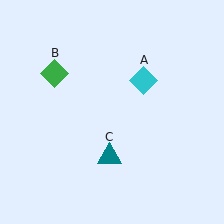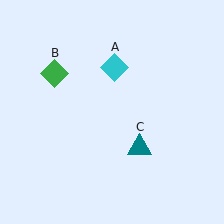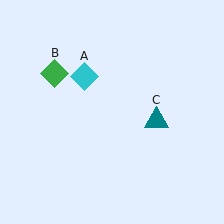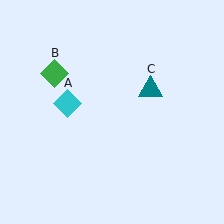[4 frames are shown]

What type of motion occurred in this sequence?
The cyan diamond (object A), teal triangle (object C) rotated counterclockwise around the center of the scene.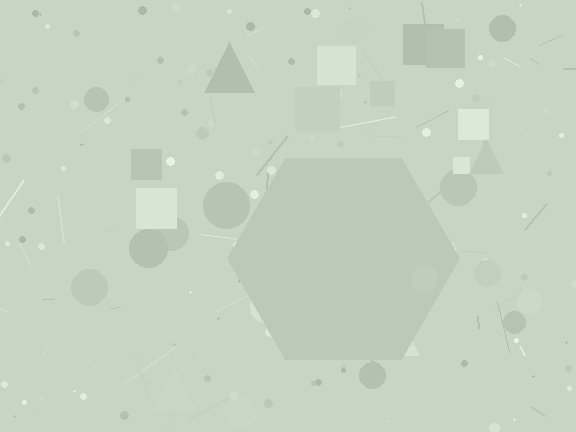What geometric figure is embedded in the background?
A hexagon is embedded in the background.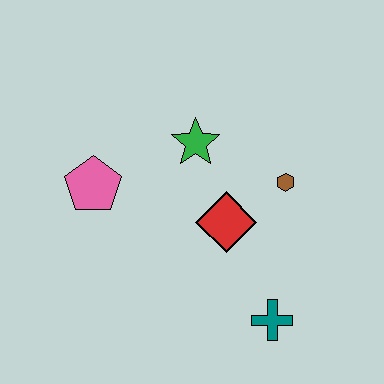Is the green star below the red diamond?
No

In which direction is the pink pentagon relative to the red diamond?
The pink pentagon is to the left of the red diamond.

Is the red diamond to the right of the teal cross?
No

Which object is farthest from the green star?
The teal cross is farthest from the green star.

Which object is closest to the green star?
The red diamond is closest to the green star.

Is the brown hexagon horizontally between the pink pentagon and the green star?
No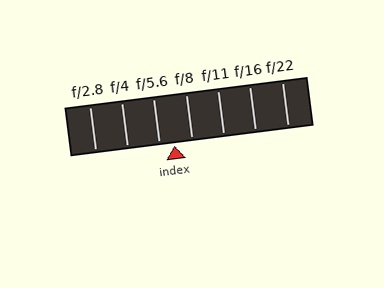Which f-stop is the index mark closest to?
The index mark is closest to f/5.6.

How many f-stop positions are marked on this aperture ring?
There are 7 f-stop positions marked.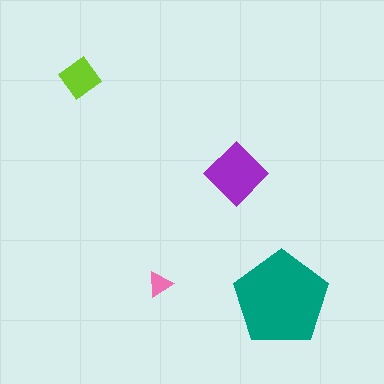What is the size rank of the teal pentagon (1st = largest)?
1st.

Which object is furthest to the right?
The teal pentagon is rightmost.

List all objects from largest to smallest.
The teal pentagon, the purple diamond, the lime diamond, the pink triangle.